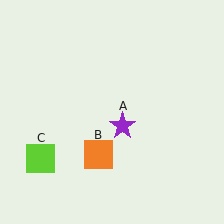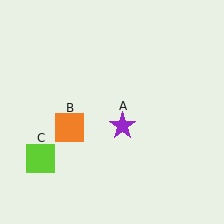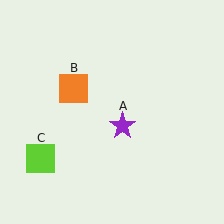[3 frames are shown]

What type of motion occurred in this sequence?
The orange square (object B) rotated clockwise around the center of the scene.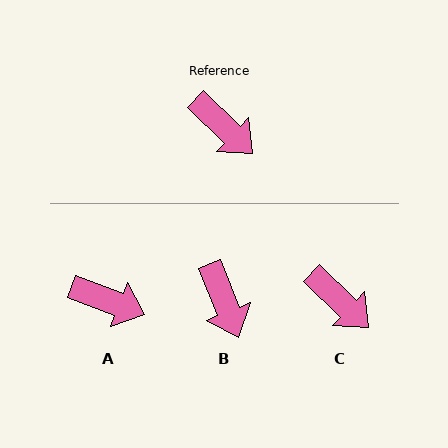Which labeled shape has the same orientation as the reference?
C.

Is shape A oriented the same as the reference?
No, it is off by about 24 degrees.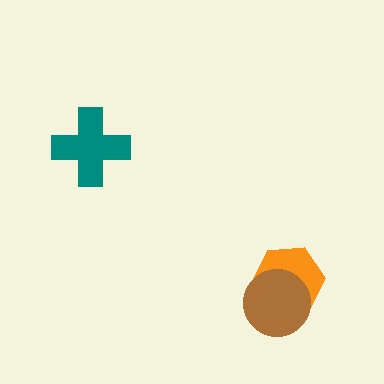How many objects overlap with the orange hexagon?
1 object overlaps with the orange hexagon.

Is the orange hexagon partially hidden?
Yes, it is partially covered by another shape.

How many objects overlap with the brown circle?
1 object overlaps with the brown circle.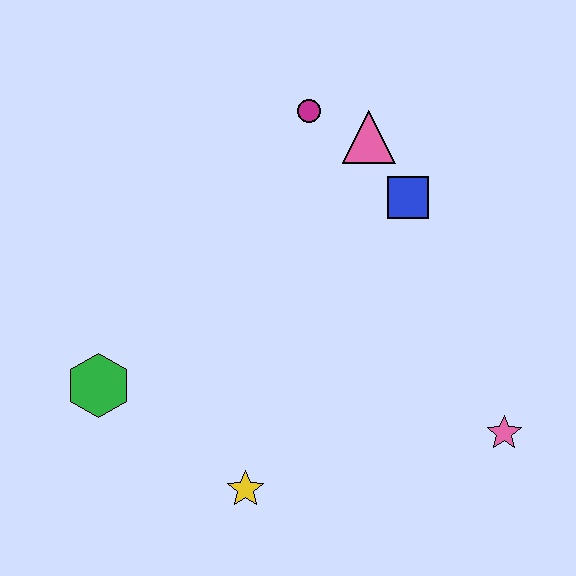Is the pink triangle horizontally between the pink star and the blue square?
No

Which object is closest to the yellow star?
The green hexagon is closest to the yellow star.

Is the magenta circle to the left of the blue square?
Yes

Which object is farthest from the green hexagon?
The pink star is farthest from the green hexagon.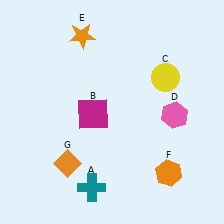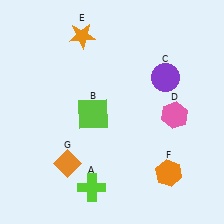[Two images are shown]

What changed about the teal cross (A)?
In Image 1, A is teal. In Image 2, it changed to lime.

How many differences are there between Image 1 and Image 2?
There are 3 differences between the two images.